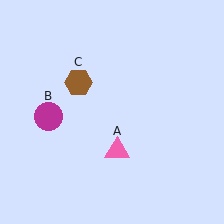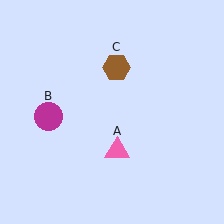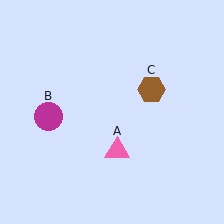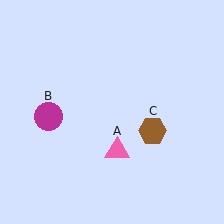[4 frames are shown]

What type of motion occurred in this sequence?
The brown hexagon (object C) rotated clockwise around the center of the scene.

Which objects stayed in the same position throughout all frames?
Pink triangle (object A) and magenta circle (object B) remained stationary.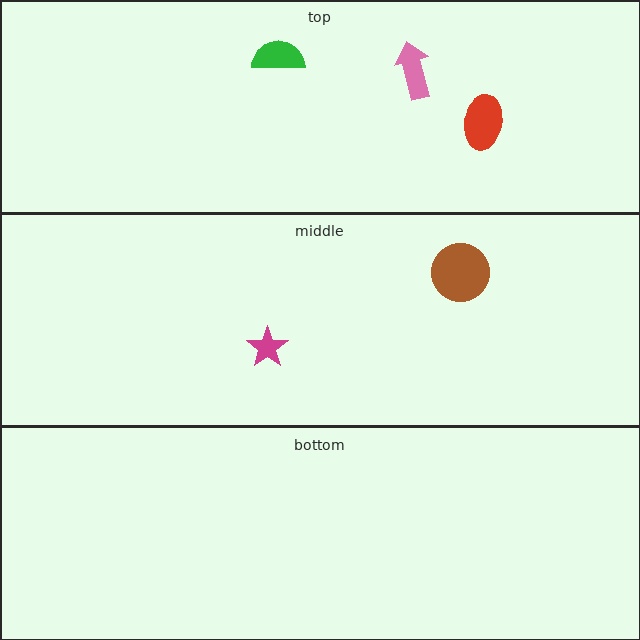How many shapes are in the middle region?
2.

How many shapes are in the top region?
3.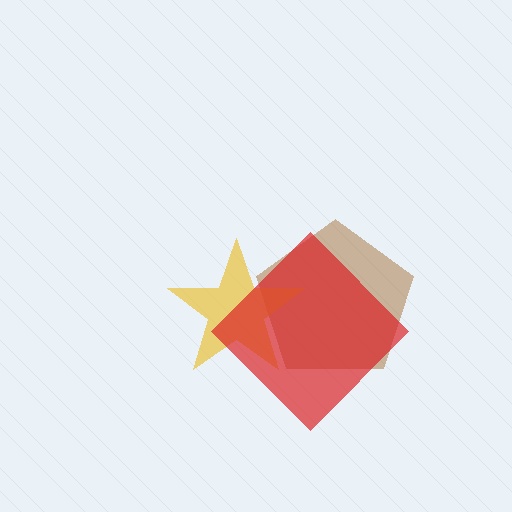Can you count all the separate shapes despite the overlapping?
Yes, there are 3 separate shapes.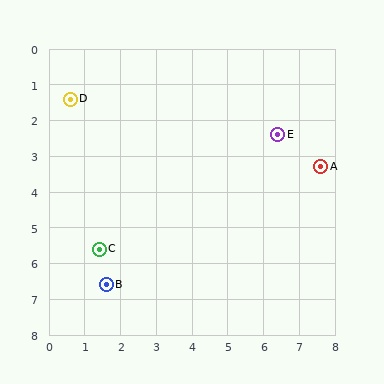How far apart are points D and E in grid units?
Points D and E are about 5.9 grid units apart.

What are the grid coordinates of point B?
Point B is at approximately (1.6, 6.6).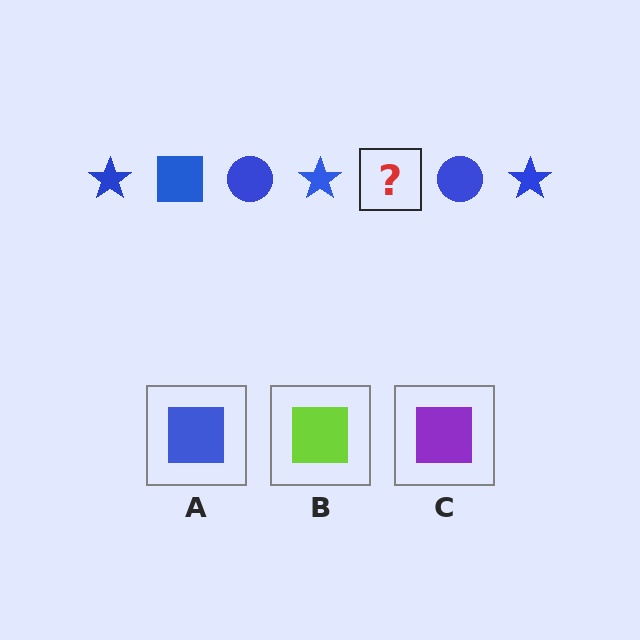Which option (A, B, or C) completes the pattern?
A.